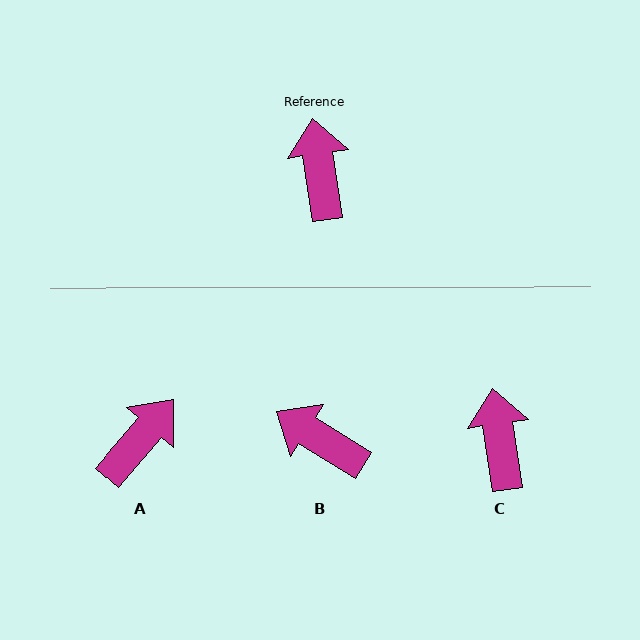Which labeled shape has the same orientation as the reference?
C.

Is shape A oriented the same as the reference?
No, it is off by about 49 degrees.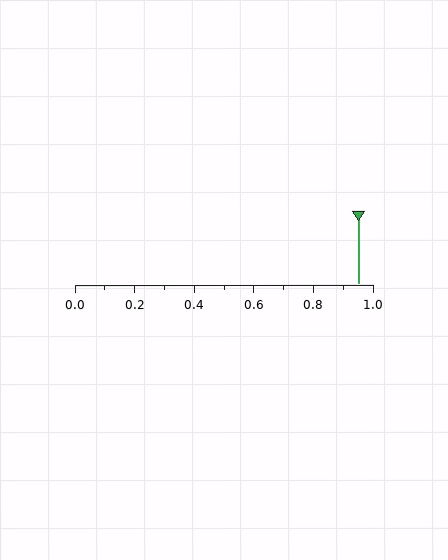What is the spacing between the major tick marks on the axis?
The major ticks are spaced 0.2 apart.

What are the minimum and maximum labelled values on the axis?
The axis runs from 0.0 to 1.0.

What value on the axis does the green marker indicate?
The marker indicates approximately 0.95.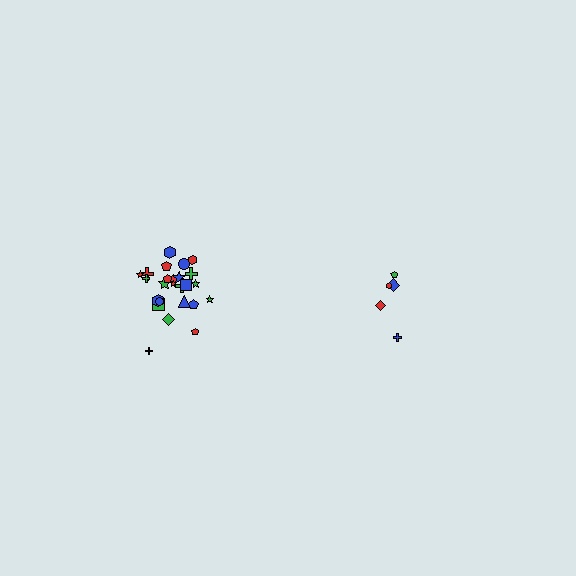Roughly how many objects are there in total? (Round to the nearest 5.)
Roughly 30 objects in total.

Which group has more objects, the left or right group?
The left group.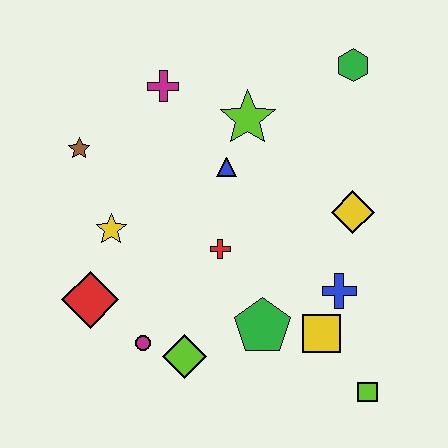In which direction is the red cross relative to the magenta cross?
The red cross is below the magenta cross.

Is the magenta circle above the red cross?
No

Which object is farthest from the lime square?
The brown star is farthest from the lime square.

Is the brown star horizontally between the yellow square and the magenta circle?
No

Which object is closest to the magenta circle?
The lime diamond is closest to the magenta circle.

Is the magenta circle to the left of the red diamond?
No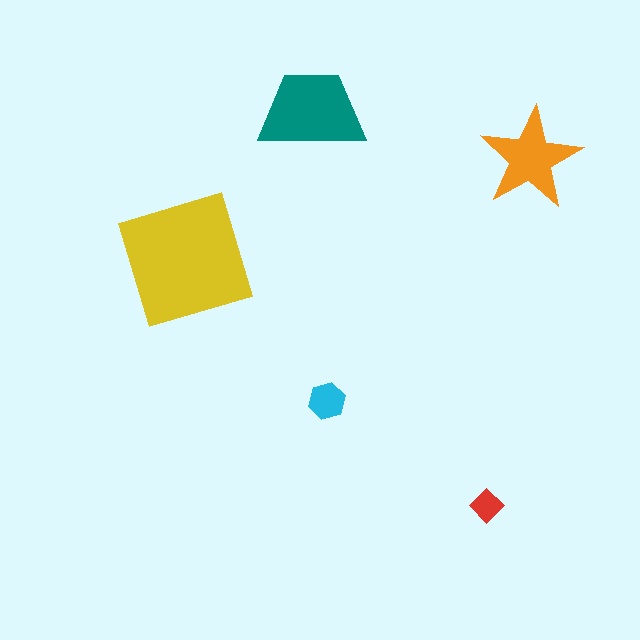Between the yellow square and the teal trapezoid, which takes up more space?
The yellow square.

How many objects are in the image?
There are 5 objects in the image.